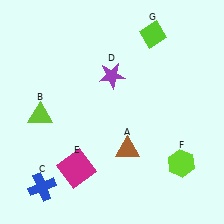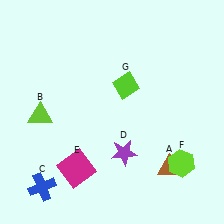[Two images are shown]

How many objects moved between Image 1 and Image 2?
3 objects moved between the two images.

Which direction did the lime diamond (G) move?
The lime diamond (G) moved down.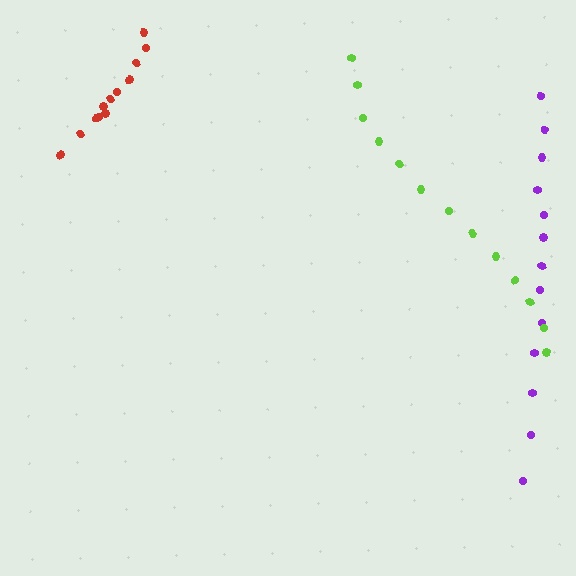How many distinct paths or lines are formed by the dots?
There are 3 distinct paths.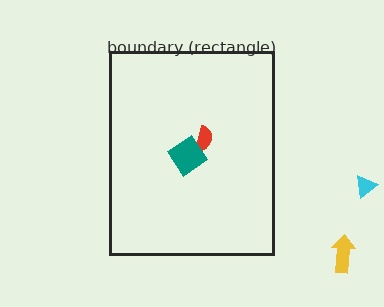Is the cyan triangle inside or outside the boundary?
Outside.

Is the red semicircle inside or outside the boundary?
Inside.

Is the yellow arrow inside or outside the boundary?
Outside.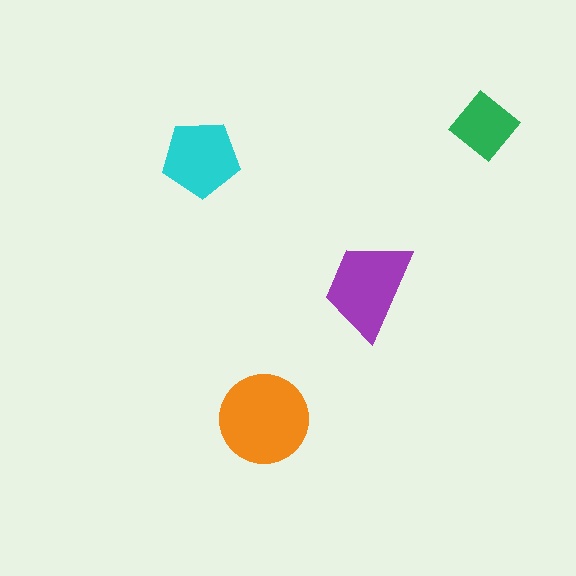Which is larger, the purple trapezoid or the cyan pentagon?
The purple trapezoid.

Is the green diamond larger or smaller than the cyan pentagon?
Smaller.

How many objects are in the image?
There are 4 objects in the image.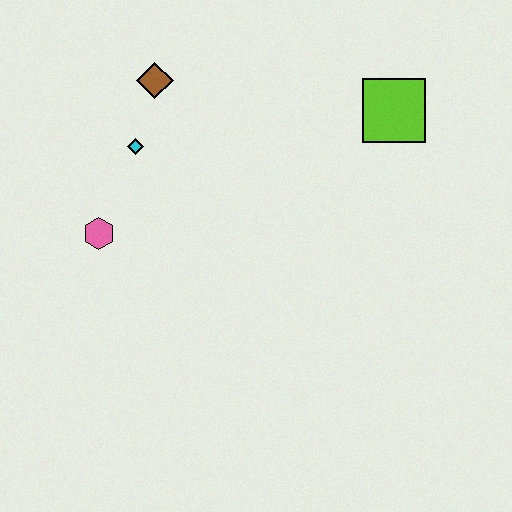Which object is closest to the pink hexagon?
The cyan diamond is closest to the pink hexagon.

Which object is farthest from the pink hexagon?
The lime square is farthest from the pink hexagon.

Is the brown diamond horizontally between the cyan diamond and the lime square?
Yes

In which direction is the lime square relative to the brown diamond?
The lime square is to the right of the brown diamond.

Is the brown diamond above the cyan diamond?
Yes